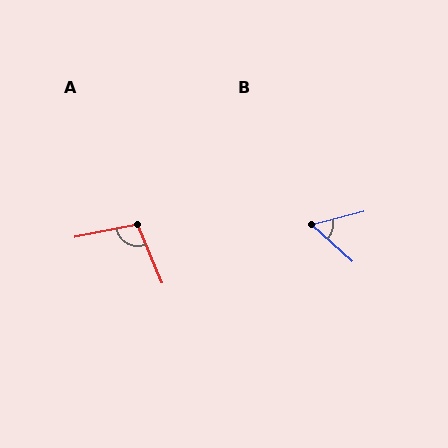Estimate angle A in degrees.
Approximately 102 degrees.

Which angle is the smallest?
B, at approximately 56 degrees.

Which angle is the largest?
A, at approximately 102 degrees.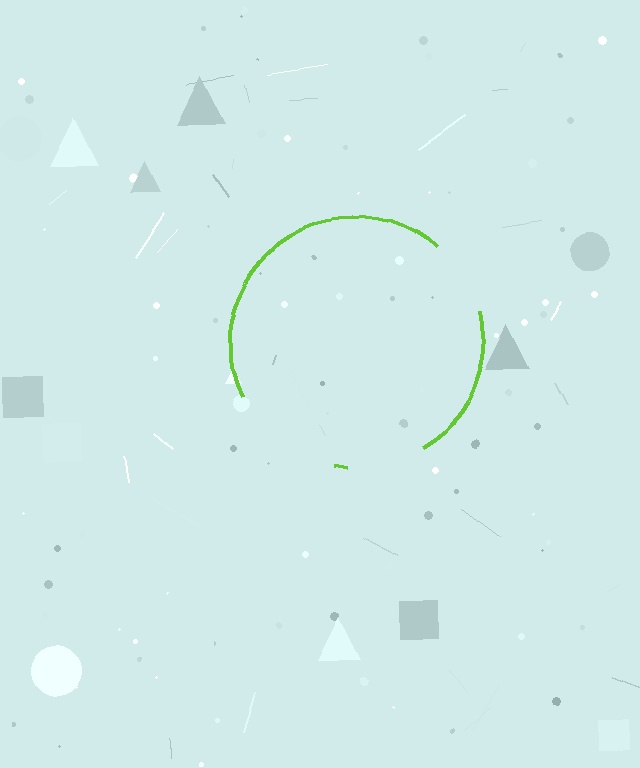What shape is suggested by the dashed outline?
The dashed outline suggests a circle.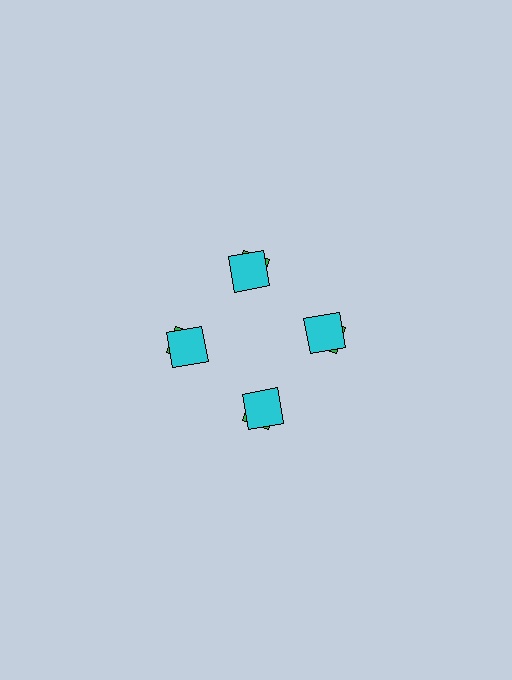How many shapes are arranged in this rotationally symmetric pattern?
There are 8 shapes, arranged in 4 groups of 2.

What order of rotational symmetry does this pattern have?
This pattern has 4-fold rotational symmetry.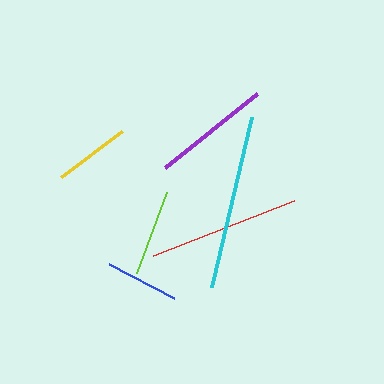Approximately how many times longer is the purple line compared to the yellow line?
The purple line is approximately 1.5 times the length of the yellow line.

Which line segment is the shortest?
The blue line is the shortest at approximately 73 pixels.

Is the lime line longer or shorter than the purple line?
The purple line is longer than the lime line.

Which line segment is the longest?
The cyan line is the longest at approximately 175 pixels.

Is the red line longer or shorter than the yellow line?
The red line is longer than the yellow line.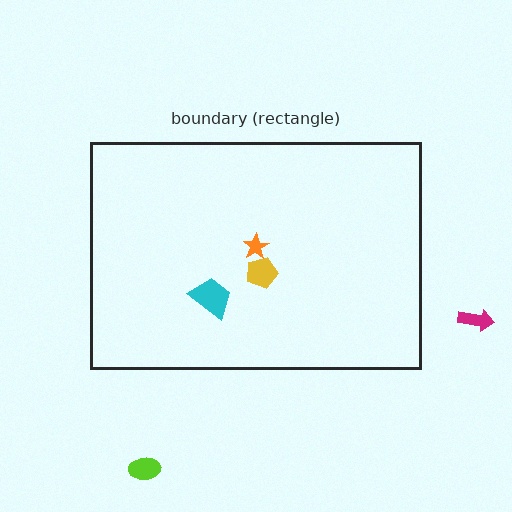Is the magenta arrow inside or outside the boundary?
Outside.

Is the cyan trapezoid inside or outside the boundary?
Inside.